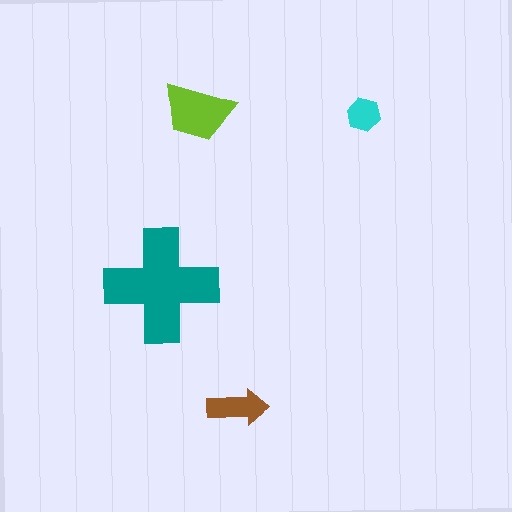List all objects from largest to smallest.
The teal cross, the lime trapezoid, the brown arrow, the cyan hexagon.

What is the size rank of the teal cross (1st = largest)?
1st.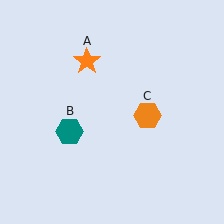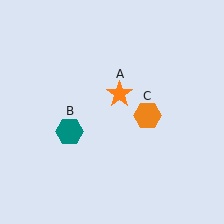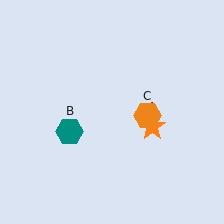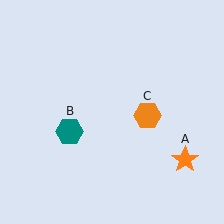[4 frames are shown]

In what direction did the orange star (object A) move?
The orange star (object A) moved down and to the right.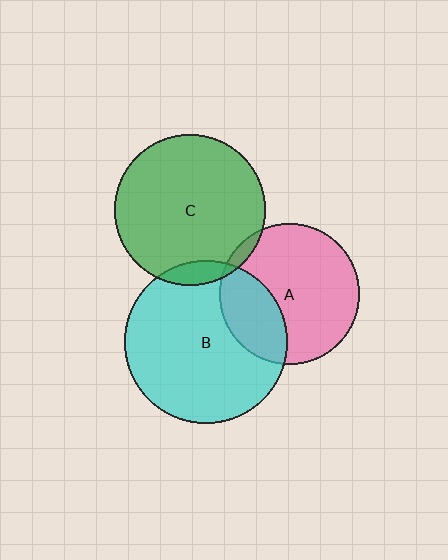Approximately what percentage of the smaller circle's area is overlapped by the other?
Approximately 5%.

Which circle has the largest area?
Circle B (cyan).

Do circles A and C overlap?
Yes.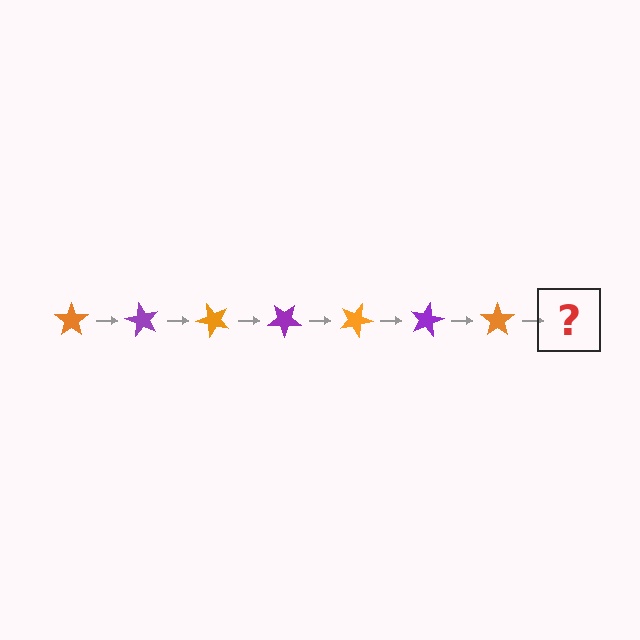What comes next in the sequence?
The next element should be a purple star, rotated 420 degrees from the start.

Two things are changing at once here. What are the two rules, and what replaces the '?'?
The two rules are that it rotates 60 degrees each step and the color cycles through orange and purple. The '?' should be a purple star, rotated 420 degrees from the start.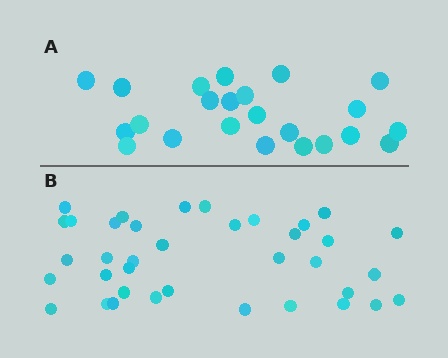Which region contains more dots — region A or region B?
Region B (the bottom region) has more dots.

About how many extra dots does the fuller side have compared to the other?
Region B has approximately 15 more dots than region A.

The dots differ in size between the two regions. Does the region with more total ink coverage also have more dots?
No. Region A has more total ink coverage because its dots are larger, but region B actually contains more individual dots. Total area can be misleading — the number of items is what matters here.